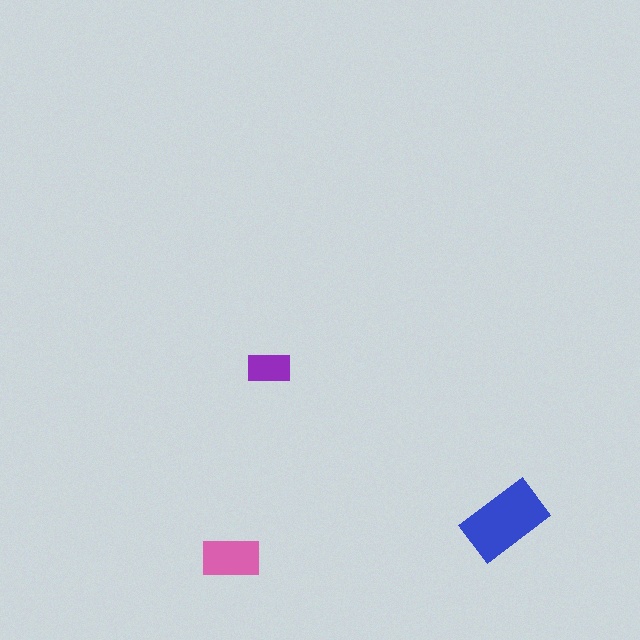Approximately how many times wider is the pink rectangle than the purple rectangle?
About 1.5 times wider.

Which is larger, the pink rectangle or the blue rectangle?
The blue one.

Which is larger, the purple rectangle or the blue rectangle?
The blue one.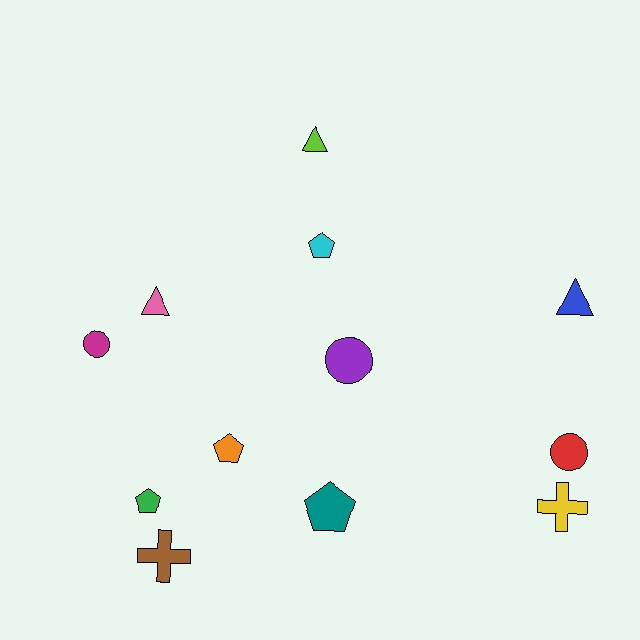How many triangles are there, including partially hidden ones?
There are 3 triangles.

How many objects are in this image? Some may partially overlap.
There are 12 objects.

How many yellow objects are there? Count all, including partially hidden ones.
There is 1 yellow object.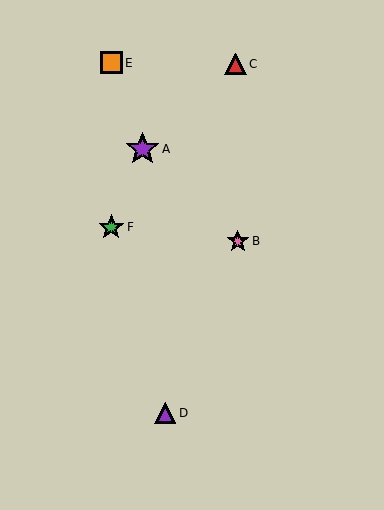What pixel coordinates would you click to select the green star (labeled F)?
Click at (111, 227) to select the green star F.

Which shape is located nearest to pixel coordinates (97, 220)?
The green star (labeled F) at (111, 227) is nearest to that location.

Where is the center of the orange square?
The center of the orange square is at (111, 63).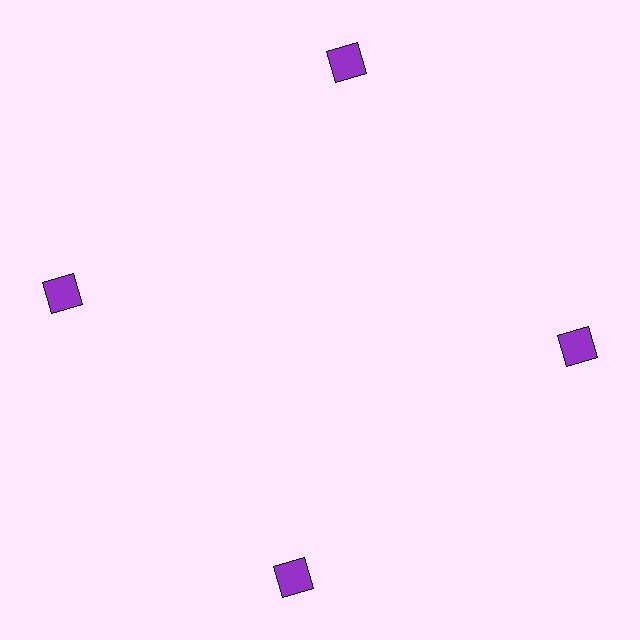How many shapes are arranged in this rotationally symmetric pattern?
There are 4 shapes, arranged in 4 groups of 1.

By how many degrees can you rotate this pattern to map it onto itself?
The pattern maps onto itself every 90 degrees of rotation.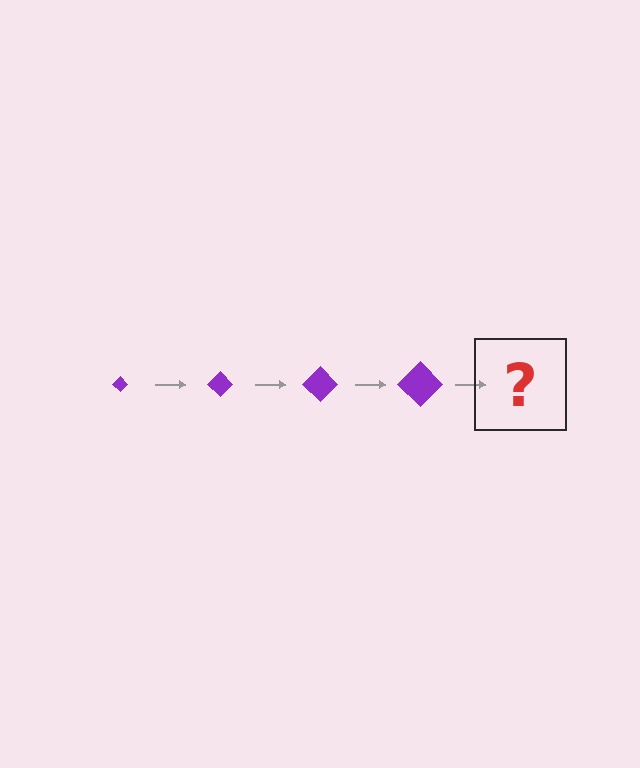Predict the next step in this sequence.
The next step is a purple diamond, larger than the previous one.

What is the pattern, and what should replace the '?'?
The pattern is that the diamond gets progressively larger each step. The '?' should be a purple diamond, larger than the previous one.